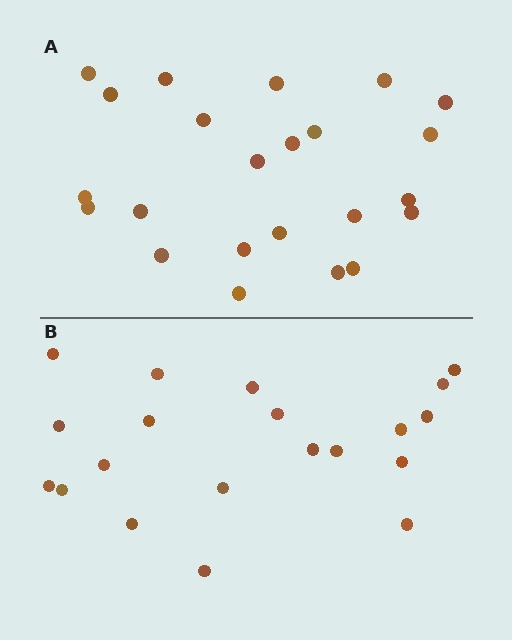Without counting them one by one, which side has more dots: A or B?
Region A (the top region) has more dots.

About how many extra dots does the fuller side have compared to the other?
Region A has just a few more — roughly 2 or 3 more dots than region B.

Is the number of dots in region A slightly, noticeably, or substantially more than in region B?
Region A has only slightly more — the two regions are fairly close. The ratio is roughly 1.1 to 1.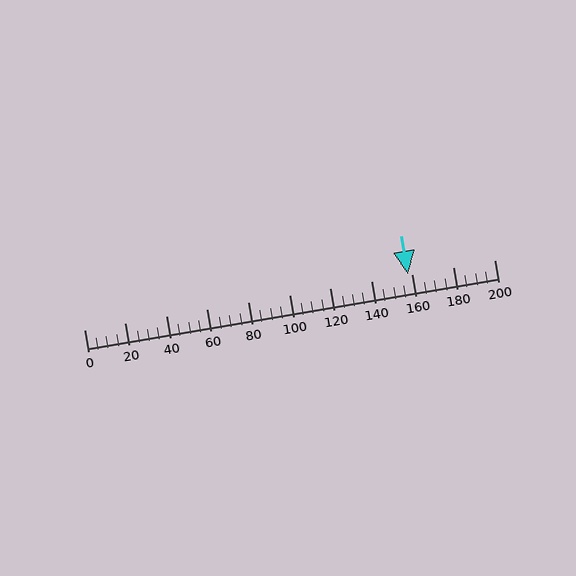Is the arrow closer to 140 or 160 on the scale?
The arrow is closer to 160.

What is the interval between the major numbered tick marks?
The major tick marks are spaced 20 units apart.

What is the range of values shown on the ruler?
The ruler shows values from 0 to 200.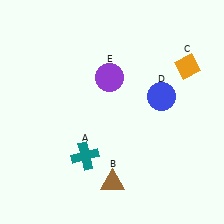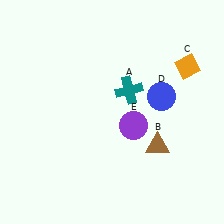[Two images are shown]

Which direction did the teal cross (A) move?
The teal cross (A) moved up.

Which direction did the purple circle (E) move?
The purple circle (E) moved down.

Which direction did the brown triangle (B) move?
The brown triangle (B) moved right.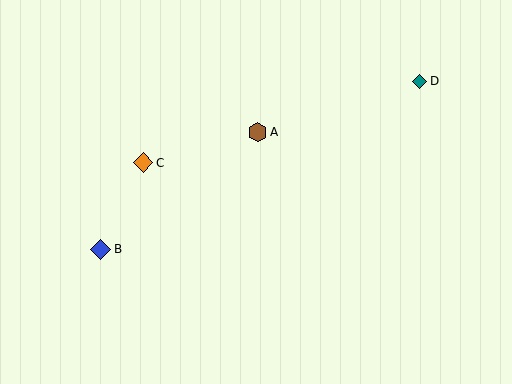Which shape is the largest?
The blue diamond (labeled B) is the largest.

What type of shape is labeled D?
Shape D is a teal diamond.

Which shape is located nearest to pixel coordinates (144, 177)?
The orange diamond (labeled C) at (143, 163) is nearest to that location.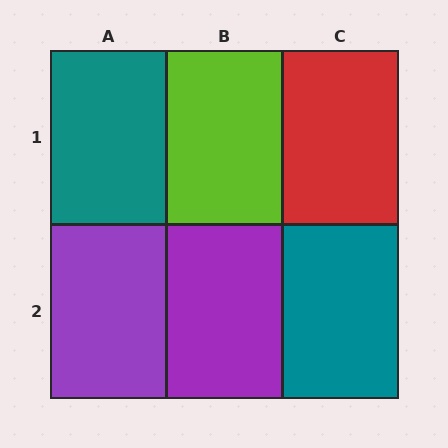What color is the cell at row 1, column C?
Red.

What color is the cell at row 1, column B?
Lime.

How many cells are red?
1 cell is red.